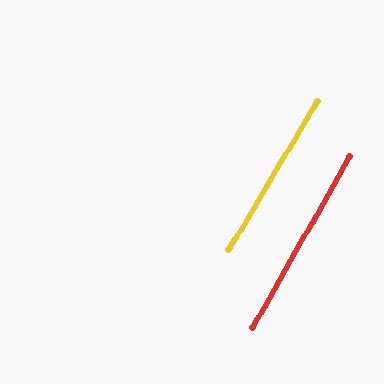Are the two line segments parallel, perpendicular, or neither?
Parallel — their directions differ by only 1.0°.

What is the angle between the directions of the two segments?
Approximately 1 degree.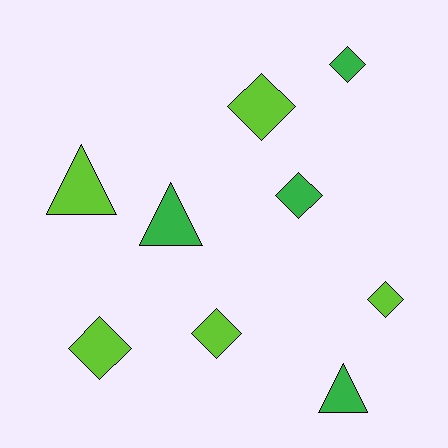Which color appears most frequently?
Lime, with 5 objects.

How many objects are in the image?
There are 9 objects.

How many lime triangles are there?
There is 1 lime triangle.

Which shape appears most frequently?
Diamond, with 6 objects.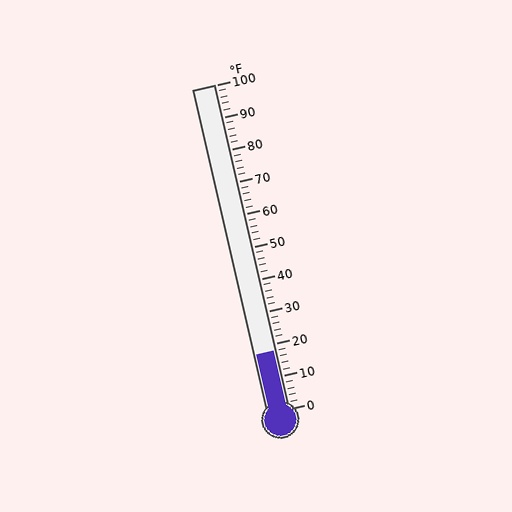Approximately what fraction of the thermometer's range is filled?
The thermometer is filled to approximately 20% of its range.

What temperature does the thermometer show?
The thermometer shows approximately 18°F.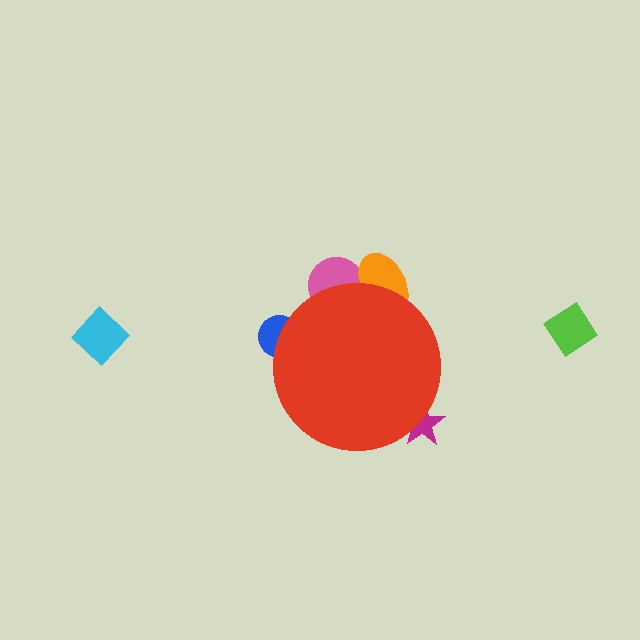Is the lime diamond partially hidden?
No, the lime diamond is fully visible.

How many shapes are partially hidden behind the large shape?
4 shapes are partially hidden.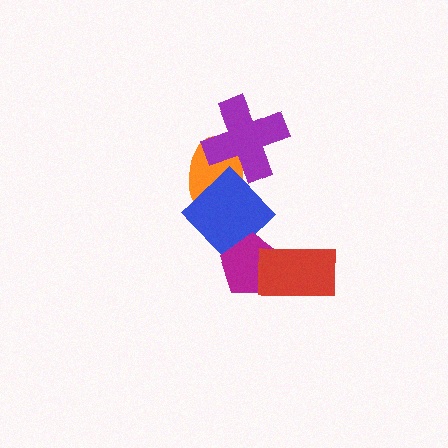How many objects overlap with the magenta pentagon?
2 objects overlap with the magenta pentagon.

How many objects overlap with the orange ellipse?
2 objects overlap with the orange ellipse.